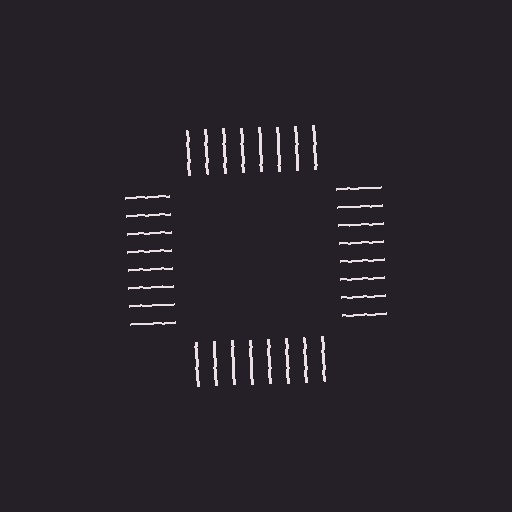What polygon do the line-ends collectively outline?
An illusory square — the line segments terminate on its edges but no continuous stroke is drawn.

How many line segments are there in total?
32 — 8 along each of the 4 edges.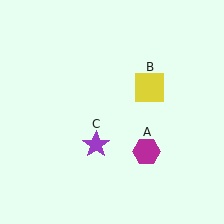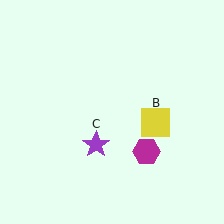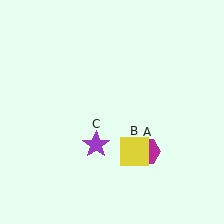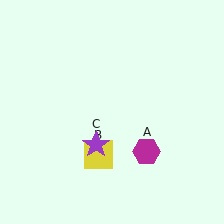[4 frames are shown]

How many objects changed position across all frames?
1 object changed position: yellow square (object B).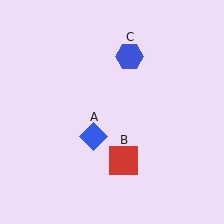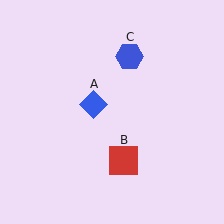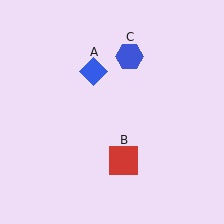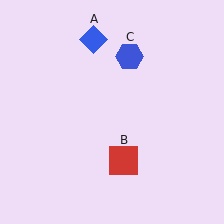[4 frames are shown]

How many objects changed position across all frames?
1 object changed position: blue diamond (object A).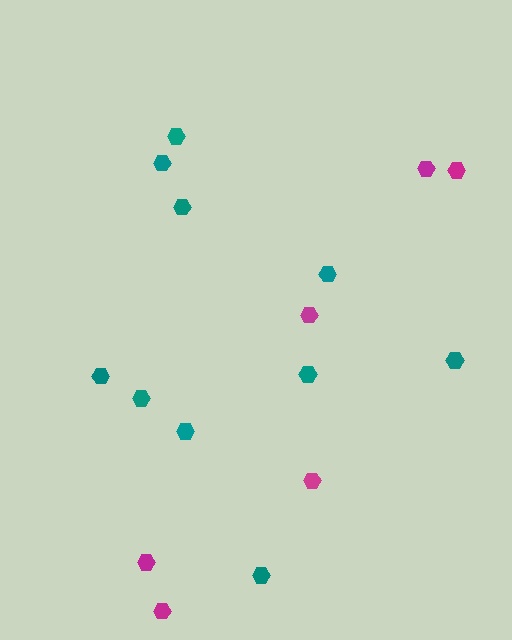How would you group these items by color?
There are 2 groups: one group of magenta hexagons (6) and one group of teal hexagons (10).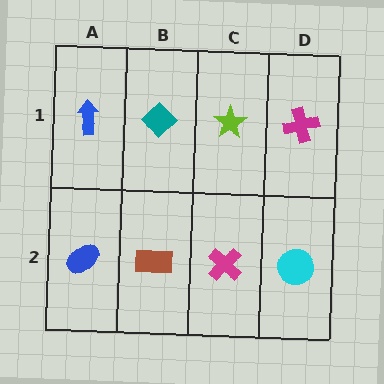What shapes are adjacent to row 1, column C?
A magenta cross (row 2, column C), a teal diamond (row 1, column B), a magenta cross (row 1, column D).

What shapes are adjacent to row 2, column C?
A lime star (row 1, column C), a brown rectangle (row 2, column B), a cyan circle (row 2, column D).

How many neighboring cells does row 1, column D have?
2.